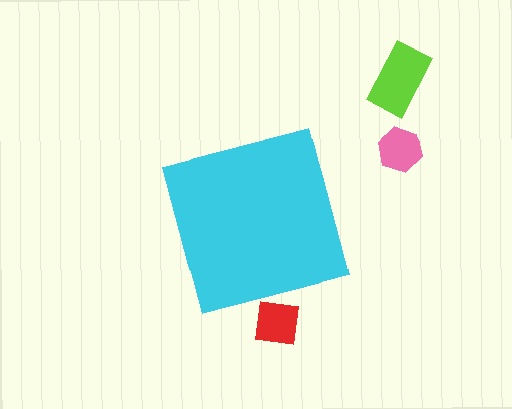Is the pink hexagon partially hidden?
No, the pink hexagon is fully visible.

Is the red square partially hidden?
Yes, the red square is partially hidden behind the cyan square.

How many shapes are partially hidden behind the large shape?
1 shape is partially hidden.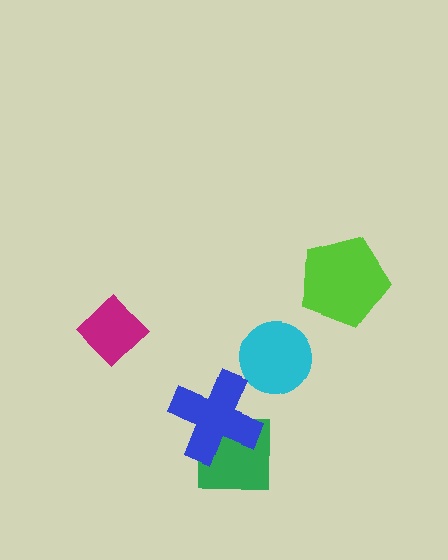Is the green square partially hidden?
Yes, it is partially covered by another shape.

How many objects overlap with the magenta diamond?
0 objects overlap with the magenta diamond.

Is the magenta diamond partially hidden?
No, no other shape covers it.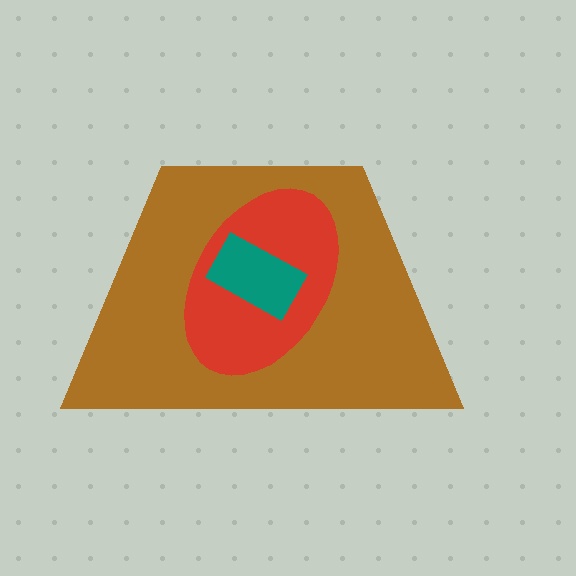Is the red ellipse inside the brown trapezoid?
Yes.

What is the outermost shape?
The brown trapezoid.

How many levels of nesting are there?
3.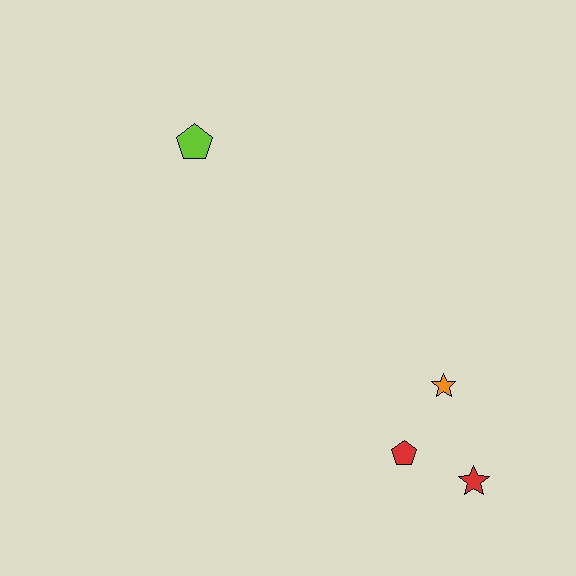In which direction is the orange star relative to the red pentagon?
The orange star is above the red pentagon.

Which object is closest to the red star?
The red pentagon is closest to the red star.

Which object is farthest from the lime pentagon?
The red star is farthest from the lime pentagon.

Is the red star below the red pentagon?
Yes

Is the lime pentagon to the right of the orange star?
No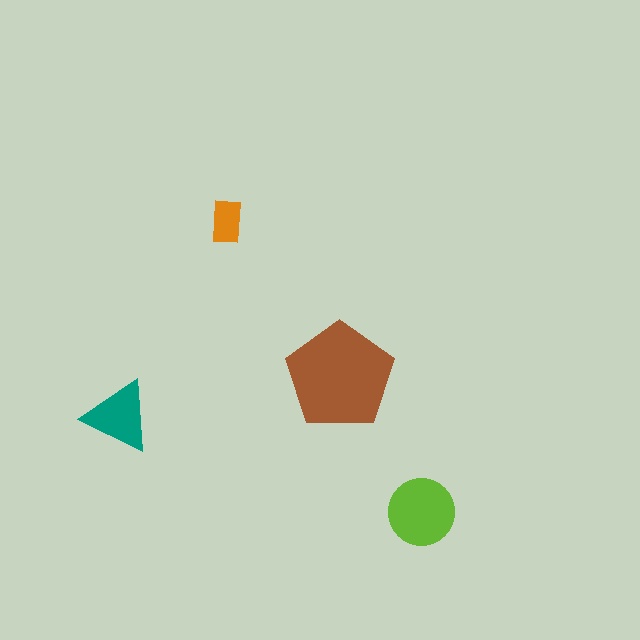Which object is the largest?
The brown pentagon.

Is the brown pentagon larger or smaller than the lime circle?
Larger.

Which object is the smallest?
The orange rectangle.